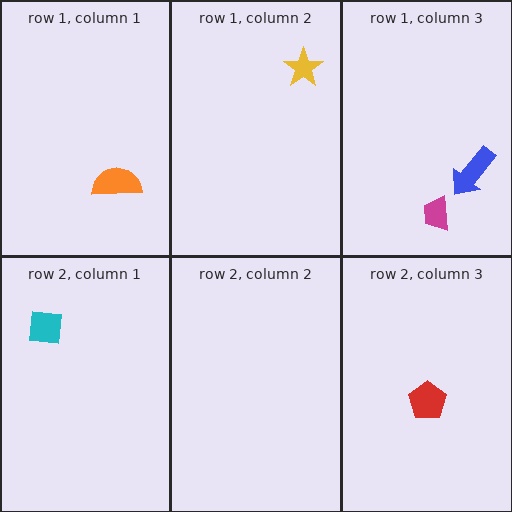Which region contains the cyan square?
The row 2, column 1 region.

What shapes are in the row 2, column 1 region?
The cyan square.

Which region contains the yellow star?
The row 1, column 2 region.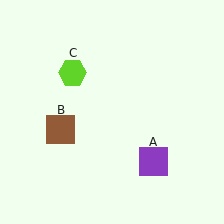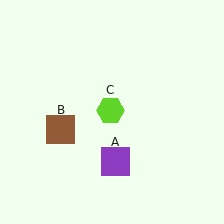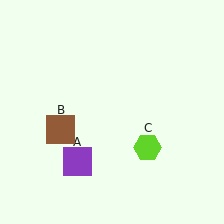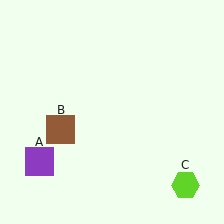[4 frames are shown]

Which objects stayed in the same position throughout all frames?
Brown square (object B) remained stationary.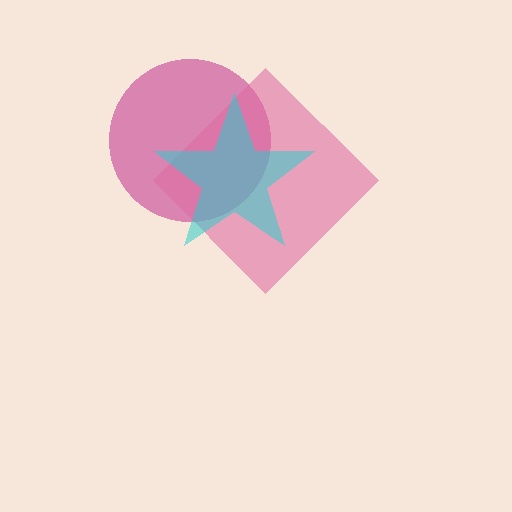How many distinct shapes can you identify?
There are 3 distinct shapes: a magenta circle, a pink diamond, a cyan star.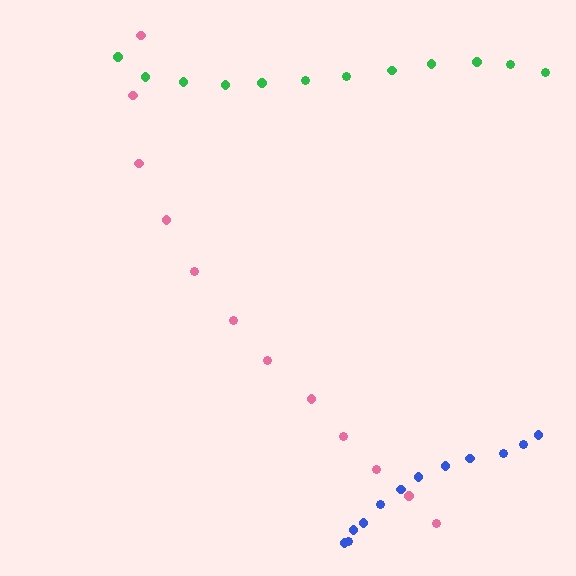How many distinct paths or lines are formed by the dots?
There are 3 distinct paths.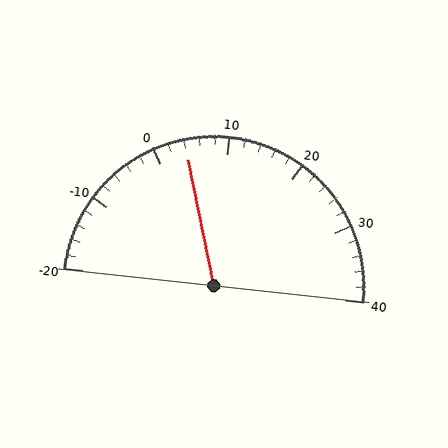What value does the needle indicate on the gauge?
The needle indicates approximately 4.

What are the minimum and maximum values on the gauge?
The gauge ranges from -20 to 40.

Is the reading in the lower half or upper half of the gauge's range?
The reading is in the lower half of the range (-20 to 40).